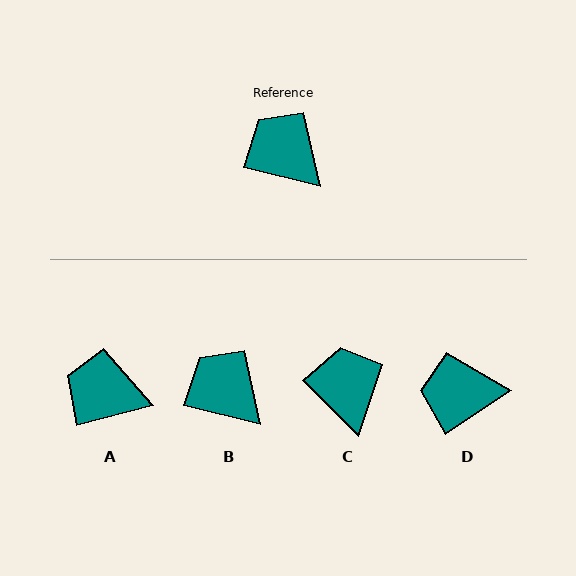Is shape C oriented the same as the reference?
No, it is off by about 31 degrees.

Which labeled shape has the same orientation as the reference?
B.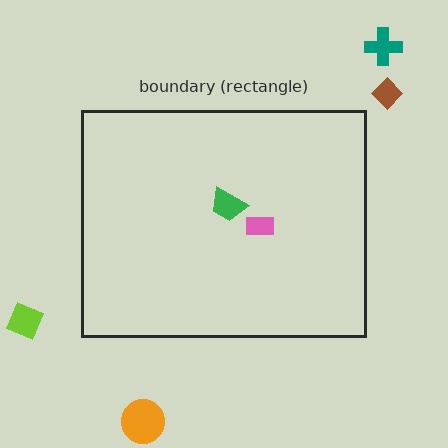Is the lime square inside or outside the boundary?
Outside.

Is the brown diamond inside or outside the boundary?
Outside.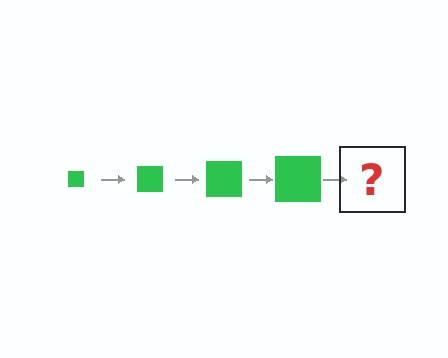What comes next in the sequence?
The next element should be a green square, larger than the previous one.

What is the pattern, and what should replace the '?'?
The pattern is that the square gets progressively larger each step. The '?' should be a green square, larger than the previous one.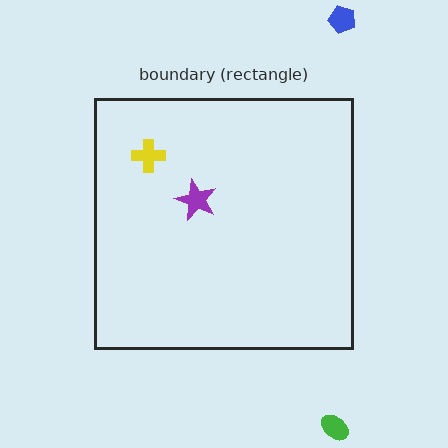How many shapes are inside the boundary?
2 inside, 2 outside.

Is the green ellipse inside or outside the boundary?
Outside.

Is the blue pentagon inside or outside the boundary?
Outside.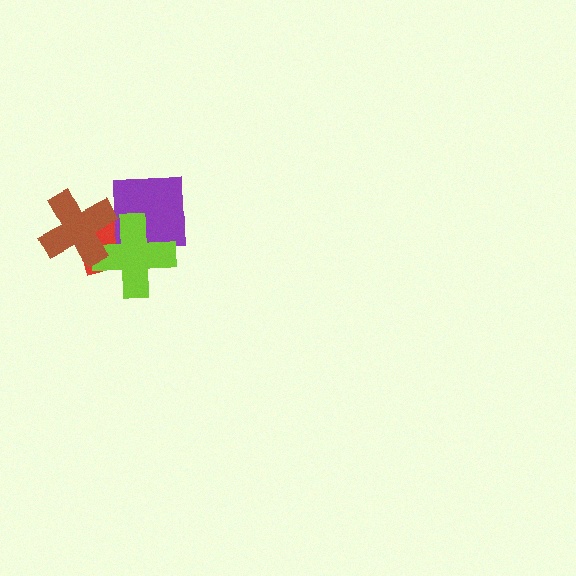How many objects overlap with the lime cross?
3 objects overlap with the lime cross.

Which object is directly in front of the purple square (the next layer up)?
The lime cross is directly in front of the purple square.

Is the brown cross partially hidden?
No, no other shape covers it.